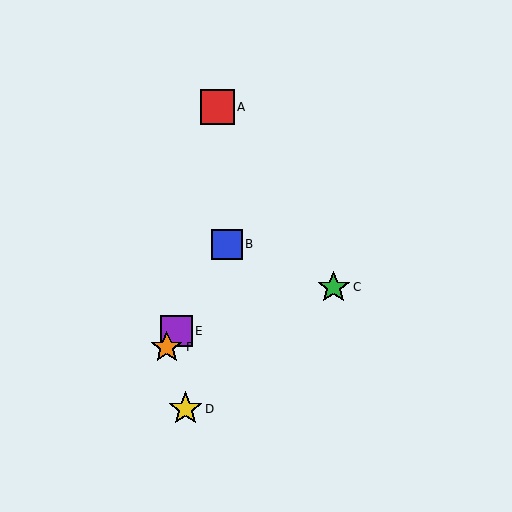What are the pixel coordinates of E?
Object E is at (176, 331).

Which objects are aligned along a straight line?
Objects B, E, F are aligned along a straight line.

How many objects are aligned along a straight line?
3 objects (B, E, F) are aligned along a straight line.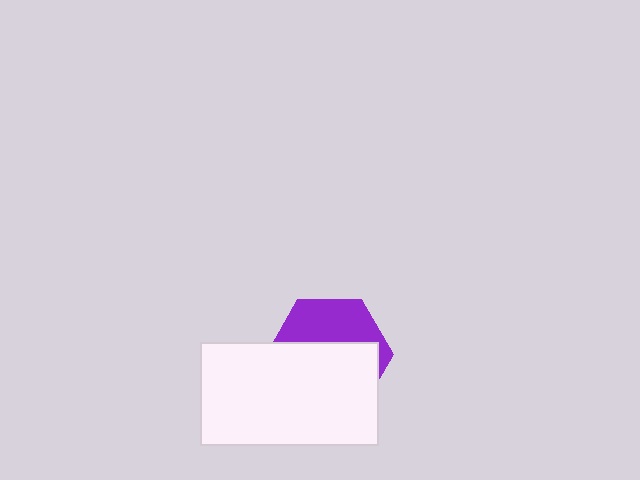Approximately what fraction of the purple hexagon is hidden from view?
Roughly 62% of the purple hexagon is hidden behind the white rectangle.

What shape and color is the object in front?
The object in front is a white rectangle.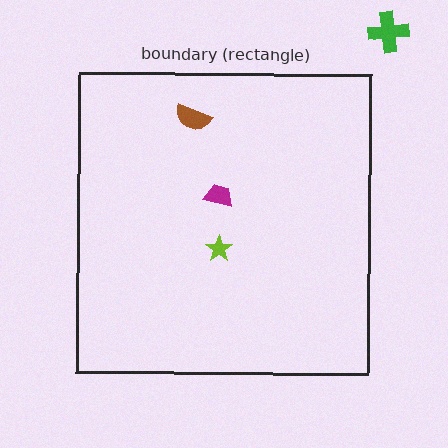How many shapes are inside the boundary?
3 inside, 1 outside.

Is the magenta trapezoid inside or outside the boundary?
Inside.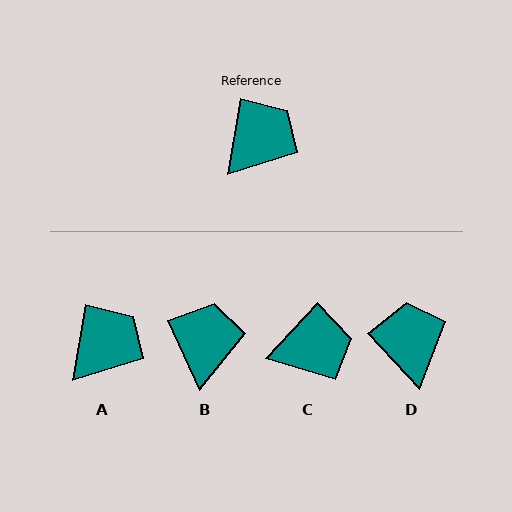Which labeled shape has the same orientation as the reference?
A.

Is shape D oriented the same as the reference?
No, it is off by about 52 degrees.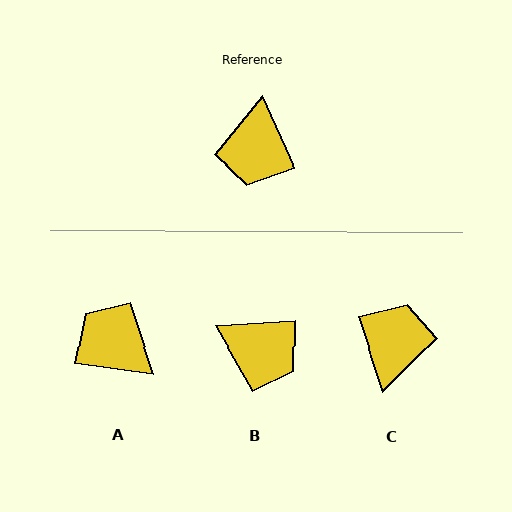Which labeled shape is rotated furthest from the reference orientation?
C, about 174 degrees away.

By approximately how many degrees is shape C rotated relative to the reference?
Approximately 174 degrees counter-clockwise.